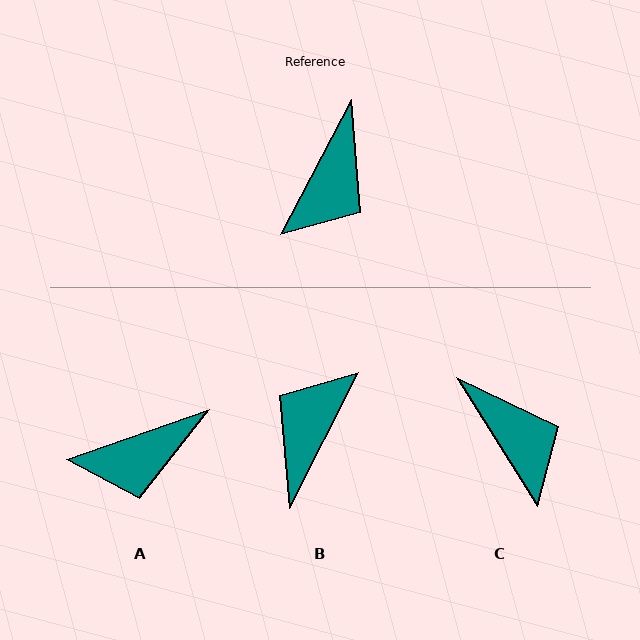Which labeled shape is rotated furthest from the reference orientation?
B, about 179 degrees away.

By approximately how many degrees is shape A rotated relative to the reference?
Approximately 43 degrees clockwise.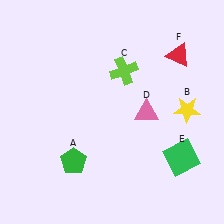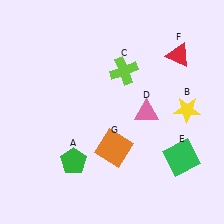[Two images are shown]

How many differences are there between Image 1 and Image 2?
There is 1 difference between the two images.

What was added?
An orange square (G) was added in Image 2.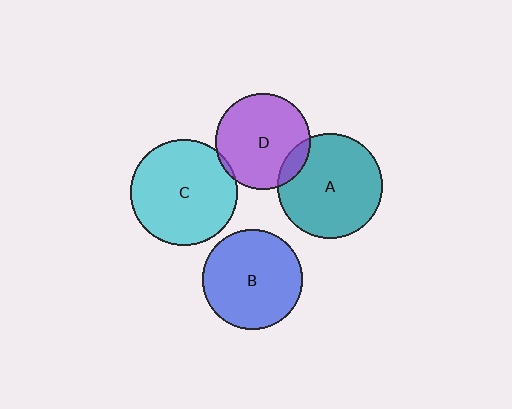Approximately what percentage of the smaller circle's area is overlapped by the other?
Approximately 10%.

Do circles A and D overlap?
Yes.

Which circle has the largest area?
Circle C (cyan).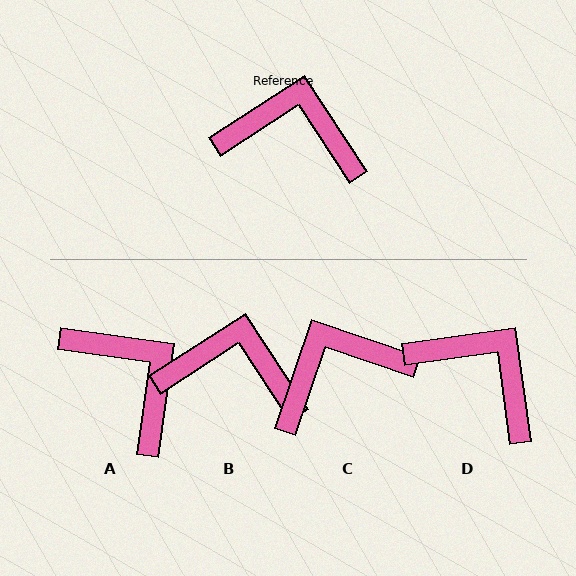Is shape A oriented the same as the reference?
No, it is off by about 41 degrees.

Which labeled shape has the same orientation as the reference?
B.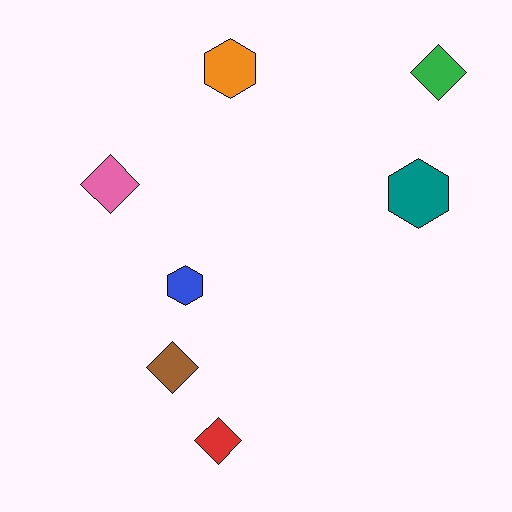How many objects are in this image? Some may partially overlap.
There are 7 objects.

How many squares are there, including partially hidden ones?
There are no squares.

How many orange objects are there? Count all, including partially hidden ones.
There is 1 orange object.